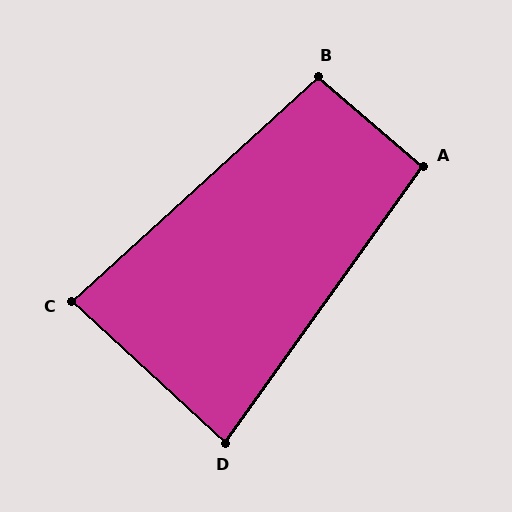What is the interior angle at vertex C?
Approximately 85 degrees (acute).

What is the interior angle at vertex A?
Approximately 95 degrees (obtuse).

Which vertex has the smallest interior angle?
D, at approximately 83 degrees.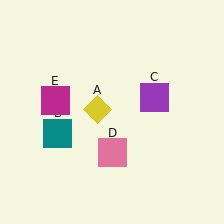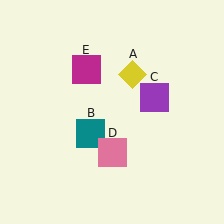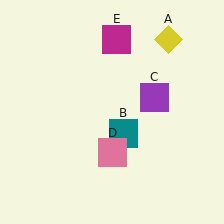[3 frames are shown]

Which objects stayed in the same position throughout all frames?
Purple square (object C) and pink square (object D) remained stationary.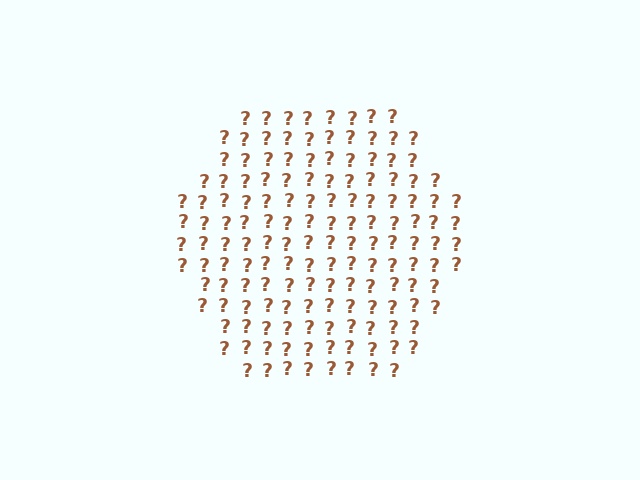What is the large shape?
The large shape is a hexagon.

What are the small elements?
The small elements are question marks.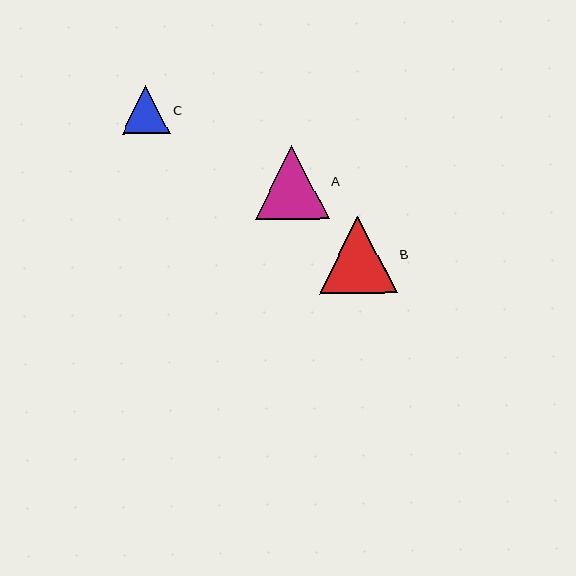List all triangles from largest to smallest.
From largest to smallest: B, A, C.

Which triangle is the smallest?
Triangle C is the smallest with a size of approximately 48 pixels.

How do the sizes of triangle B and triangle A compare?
Triangle B and triangle A are approximately the same size.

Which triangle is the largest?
Triangle B is the largest with a size of approximately 77 pixels.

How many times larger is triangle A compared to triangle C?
Triangle A is approximately 1.5 times the size of triangle C.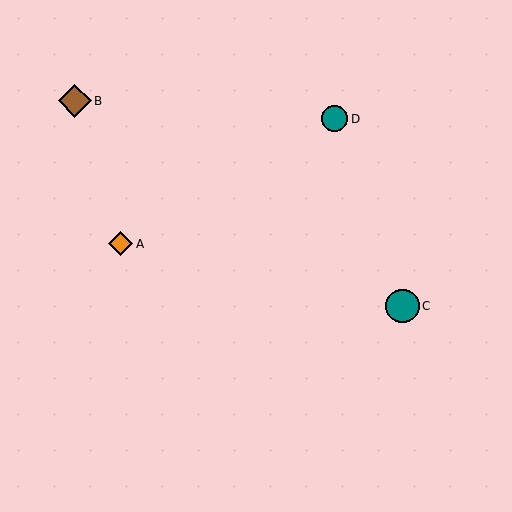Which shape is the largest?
The teal circle (labeled C) is the largest.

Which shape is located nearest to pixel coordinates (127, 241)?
The orange diamond (labeled A) at (120, 244) is nearest to that location.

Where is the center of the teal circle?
The center of the teal circle is at (335, 119).